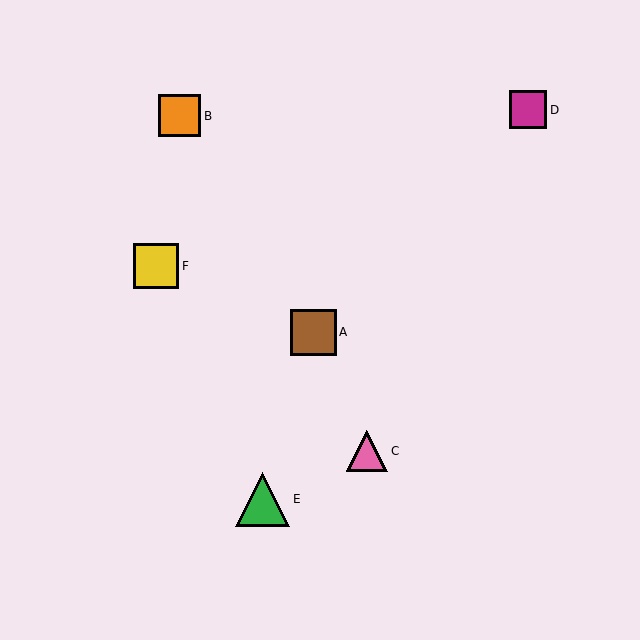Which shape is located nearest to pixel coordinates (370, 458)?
The pink triangle (labeled C) at (367, 451) is nearest to that location.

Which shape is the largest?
The green triangle (labeled E) is the largest.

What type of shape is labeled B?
Shape B is an orange square.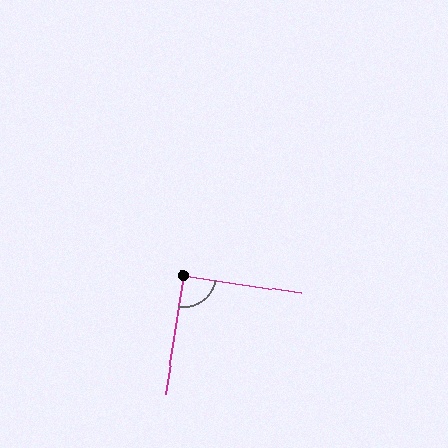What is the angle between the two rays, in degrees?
Approximately 90 degrees.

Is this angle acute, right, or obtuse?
It is approximately a right angle.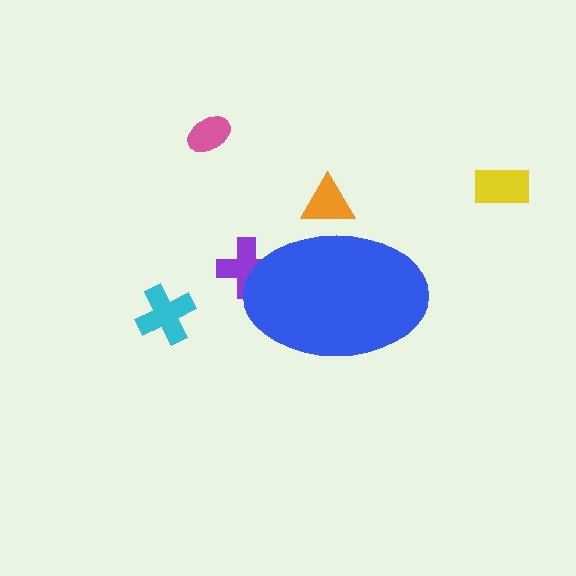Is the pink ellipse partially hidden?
No, the pink ellipse is fully visible.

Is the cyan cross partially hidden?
No, the cyan cross is fully visible.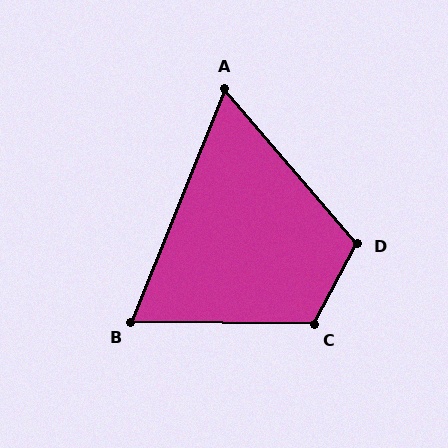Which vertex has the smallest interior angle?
A, at approximately 63 degrees.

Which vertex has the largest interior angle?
C, at approximately 117 degrees.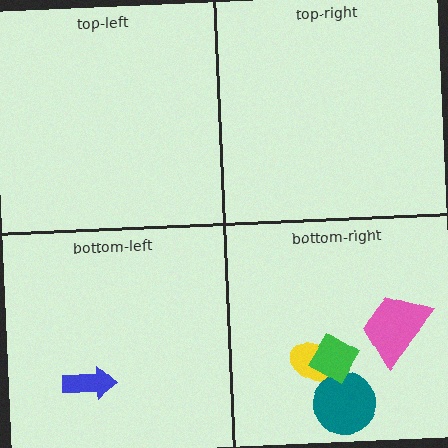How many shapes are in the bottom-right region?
4.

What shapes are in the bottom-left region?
The blue arrow.